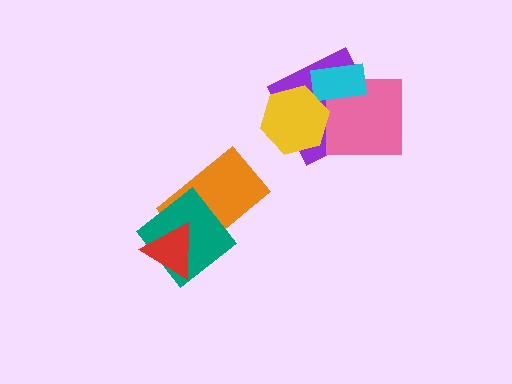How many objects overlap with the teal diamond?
2 objects overlap with the teal diamond.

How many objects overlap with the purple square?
3 objects overlap with the purple square.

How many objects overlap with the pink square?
2 objects overlap with the pink square.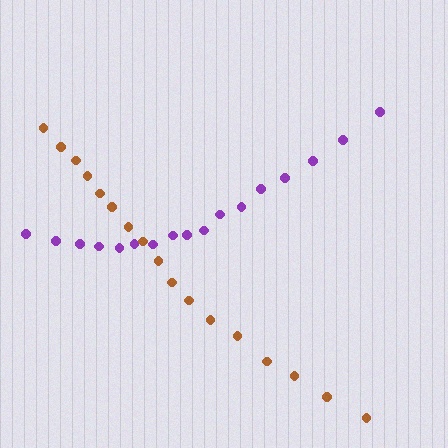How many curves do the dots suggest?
There are 2 distinct paths.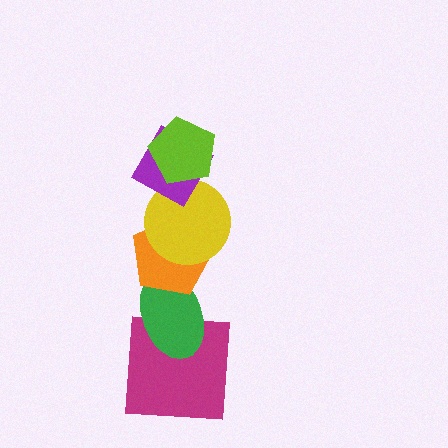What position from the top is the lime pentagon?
The lime pentagon is 1st from the top.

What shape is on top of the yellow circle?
The purple diamond is on top of the yellow circle.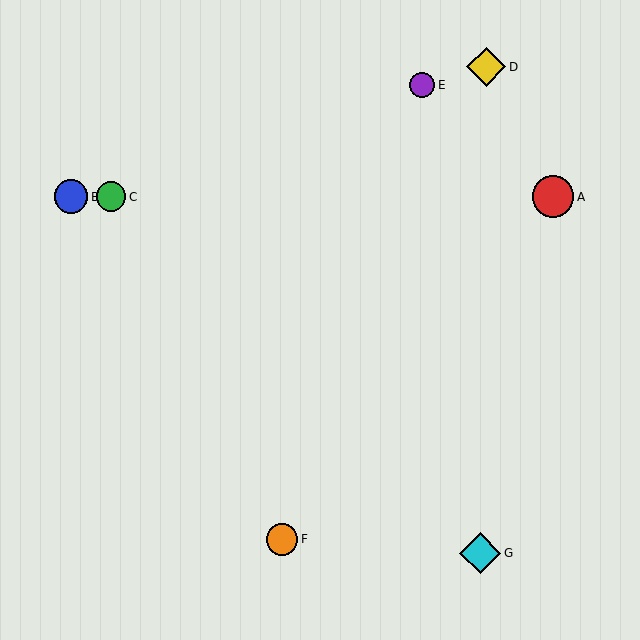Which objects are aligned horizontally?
Objects A, B, C are aligned horizontally.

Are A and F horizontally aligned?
No, A is at y≈197 and F is at y≈539.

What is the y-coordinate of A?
Object A is at y≈197.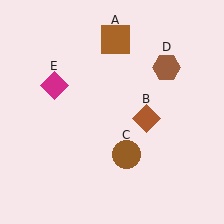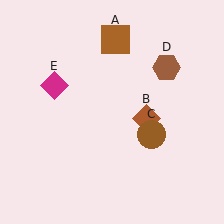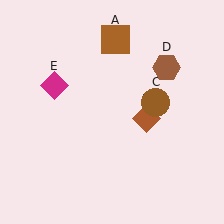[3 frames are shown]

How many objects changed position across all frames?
1 object changed position: brown circle (object C).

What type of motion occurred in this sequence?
The brown circle (object C) rotated counterclockwise around the center of the scene.